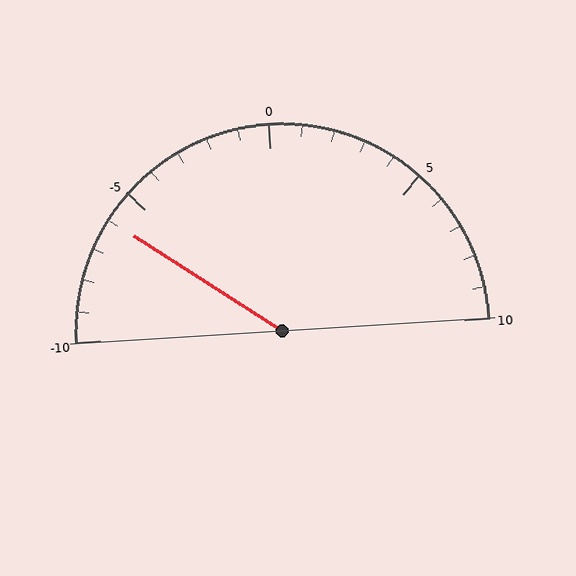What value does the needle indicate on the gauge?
The needle indicates approximately -6.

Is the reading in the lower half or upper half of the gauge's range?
The reading is in the lower half of the range (-10 to 10).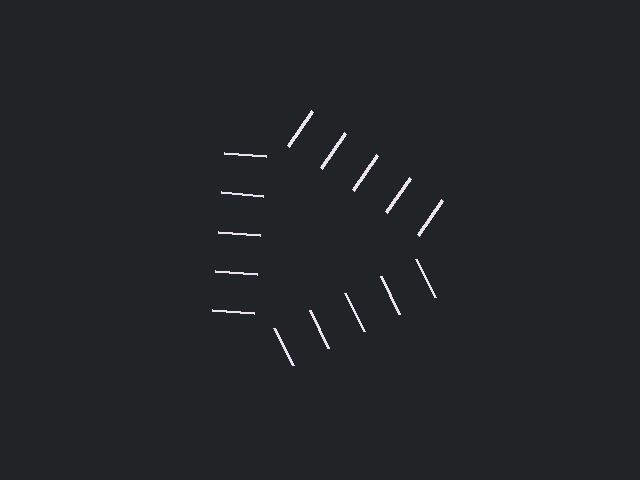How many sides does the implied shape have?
3 sides — the line-ends trace a triangle.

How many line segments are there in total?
15 — 5 along each of the 3 edges.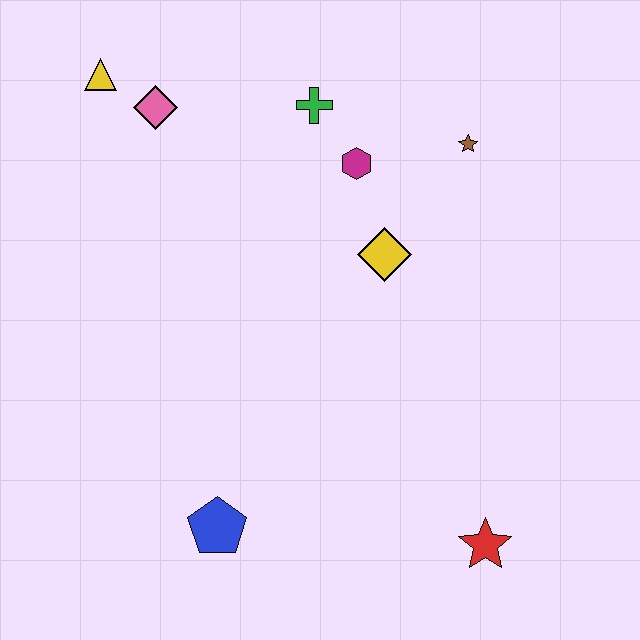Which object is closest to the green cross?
The magenta hexagon is closest to the green cross.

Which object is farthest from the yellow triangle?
The red star is farthest from the yellow triangle.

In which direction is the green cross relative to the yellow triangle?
The green cross is to the right of the yellow triangle.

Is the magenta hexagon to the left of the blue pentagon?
No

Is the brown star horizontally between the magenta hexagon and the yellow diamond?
No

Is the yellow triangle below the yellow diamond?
No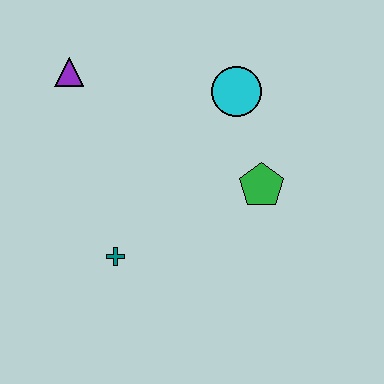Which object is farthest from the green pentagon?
The purple triangle is farthest from the green pentagon.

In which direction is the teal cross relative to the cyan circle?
The teal cross is below the cyan circle.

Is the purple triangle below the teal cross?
No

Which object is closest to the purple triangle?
The cyan circle is closest to the purple triangle.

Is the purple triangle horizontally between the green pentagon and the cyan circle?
No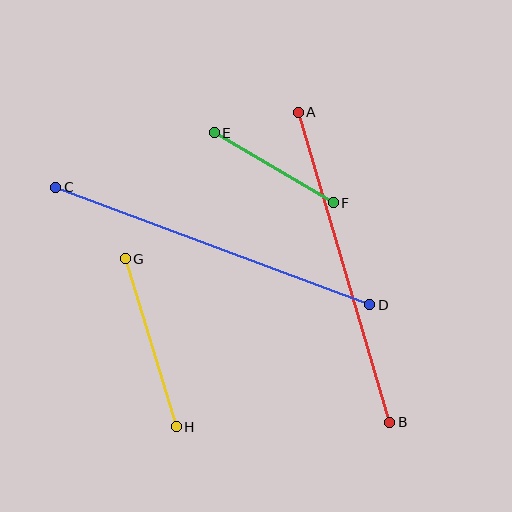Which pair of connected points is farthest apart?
Points C and D are farthest apart.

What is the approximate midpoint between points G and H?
The midpoint is at approximately (151, 343) pixels.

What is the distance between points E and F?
The distance is approximately 138 pixels.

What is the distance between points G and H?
The distance is approximately 176 pixels.